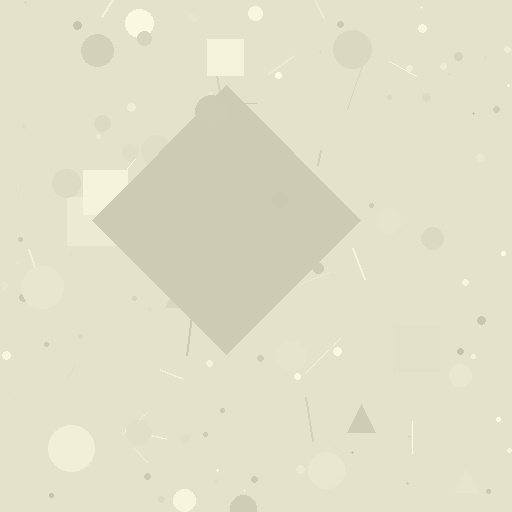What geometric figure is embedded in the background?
A diamond is embedded in the background.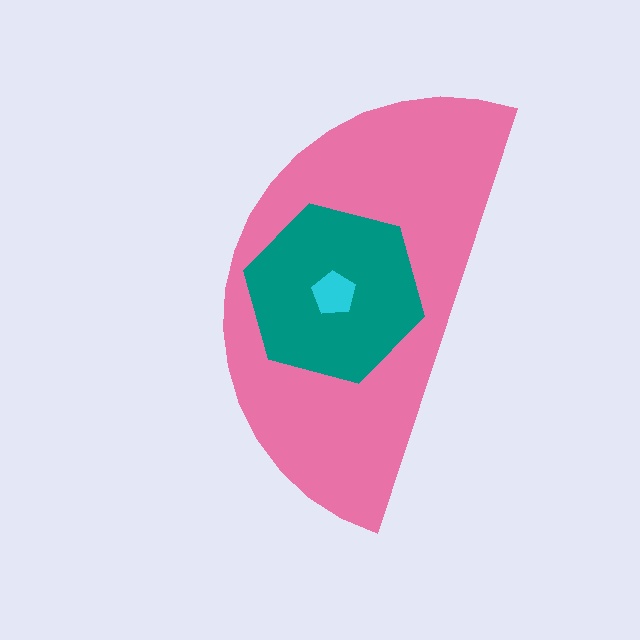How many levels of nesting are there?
3.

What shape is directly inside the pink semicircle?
The teal hexagon.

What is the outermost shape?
The pink semicircle.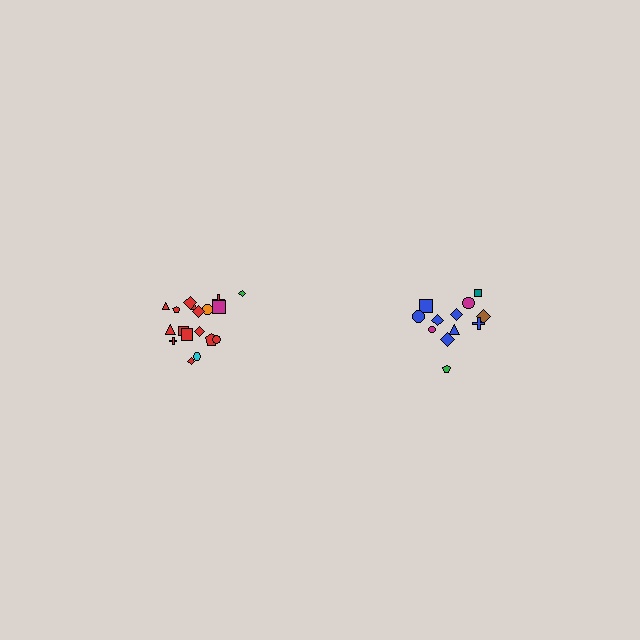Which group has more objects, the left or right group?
The left group.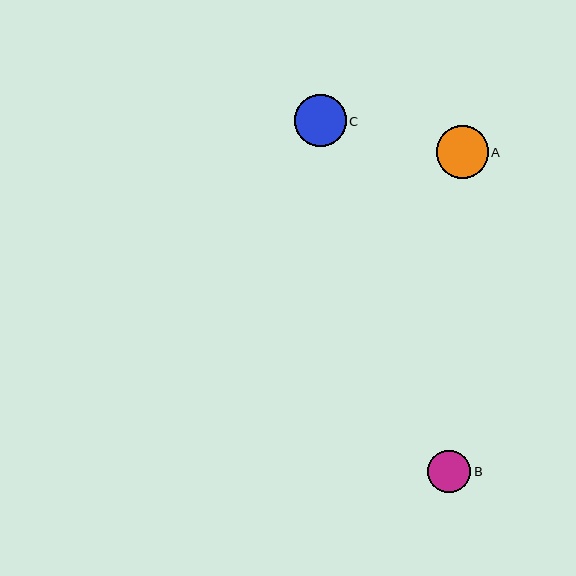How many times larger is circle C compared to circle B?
Circle C is approximately 1.2 times the size of circle B.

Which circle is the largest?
Circle A is the largest with a size of approximately 52 pixels.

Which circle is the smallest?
Circle B is the smallest with a size of approximately 43 pixels.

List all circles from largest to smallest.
From largest to smallest: A, C, B.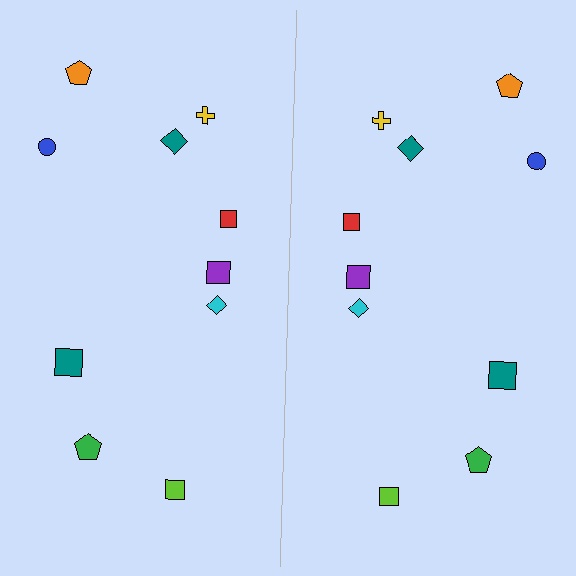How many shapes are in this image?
There are 20 shapes in this image.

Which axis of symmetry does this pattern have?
The pattern has a vertical axis of symmetry running through the center of the image.